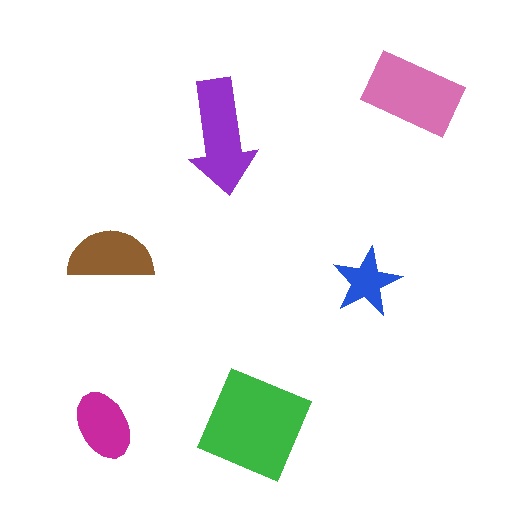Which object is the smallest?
The blue star.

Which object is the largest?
The green square.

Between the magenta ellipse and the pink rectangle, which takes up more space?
The pink rectangle.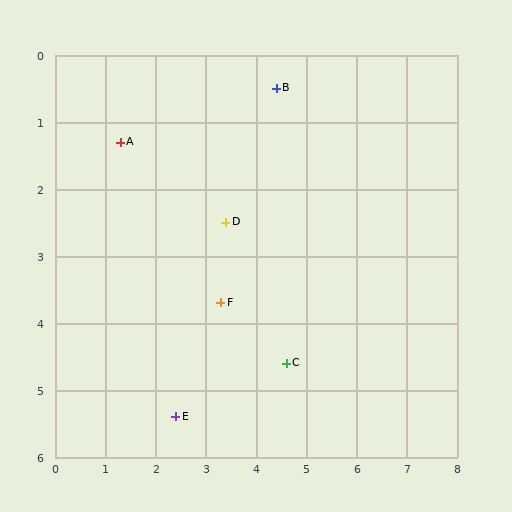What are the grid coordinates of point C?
Point C is at approximately (4.6, 4.6).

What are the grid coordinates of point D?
Point D is at approximately (3.4, 2.5).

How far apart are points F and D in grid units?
Points F and D are about 1.2 grid units apart.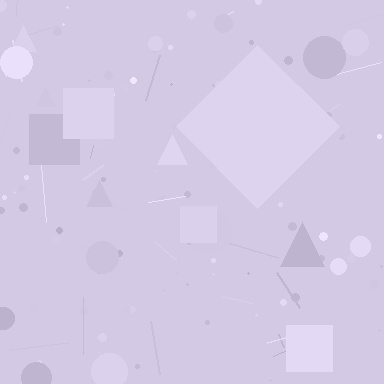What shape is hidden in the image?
A diamond is hidden in the image.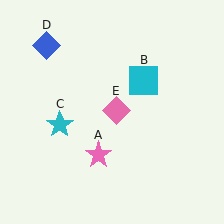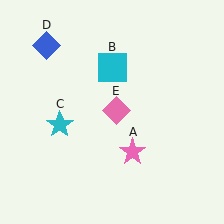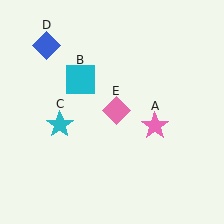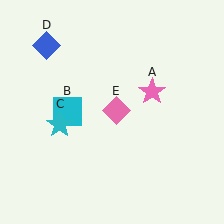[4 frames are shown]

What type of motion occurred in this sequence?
The pink star (object A), cyan square (object B) rotated counterclockwise around the center of the scene.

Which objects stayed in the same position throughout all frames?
Cyan star (object C) and blue diamond (object D) and pink diamond (object E) remained stationary.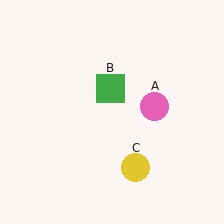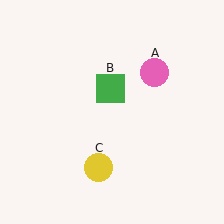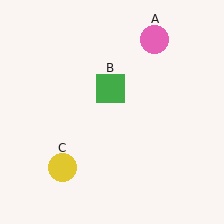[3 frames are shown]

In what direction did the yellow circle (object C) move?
The yellow circle (object C) moved left.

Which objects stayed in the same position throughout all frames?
Green square (object B) remained stationary.